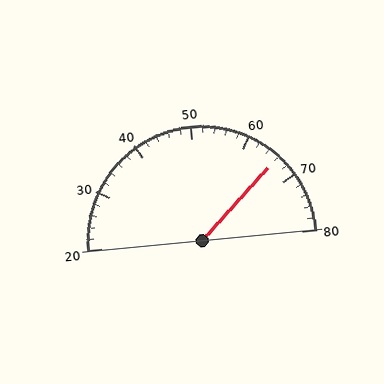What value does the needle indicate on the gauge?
The needle indicates approximately 66.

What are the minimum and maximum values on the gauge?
The gauge ranges from 20 to 80.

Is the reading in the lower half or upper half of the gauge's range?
The reading is in the upper half of the range (20 to 80).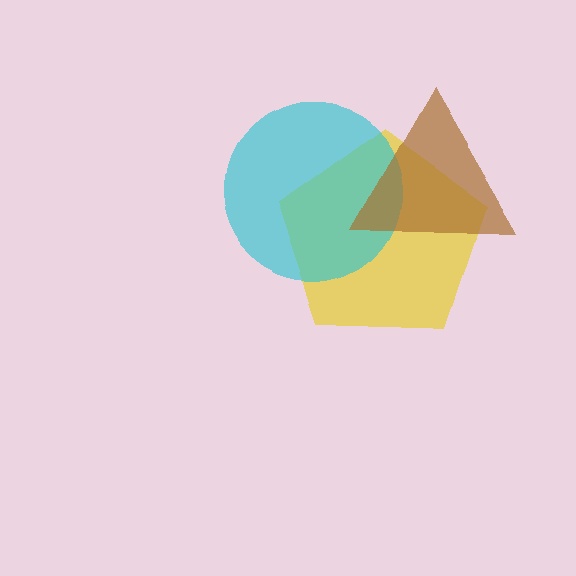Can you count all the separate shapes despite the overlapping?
Yes, there are 3 separate shapes.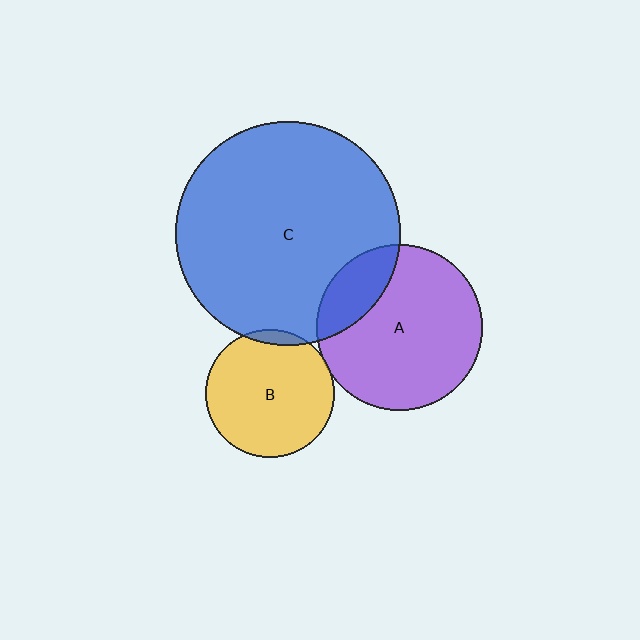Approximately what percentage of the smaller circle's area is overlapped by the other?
Approximately 5%.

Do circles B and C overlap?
Yes.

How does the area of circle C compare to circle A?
Approximately 1.8 times.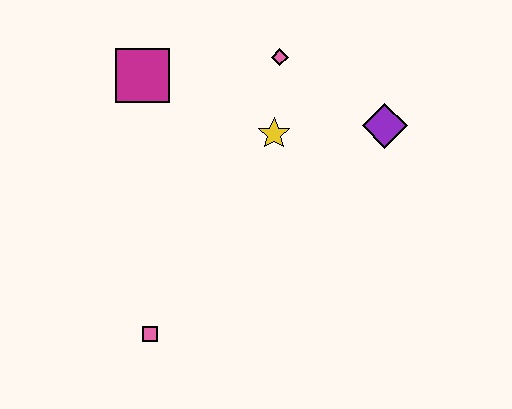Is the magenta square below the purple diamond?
No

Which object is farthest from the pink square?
The purple diamond is farthest from the pink square.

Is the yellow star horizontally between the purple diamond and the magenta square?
Yes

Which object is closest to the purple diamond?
The yellow star is closest to the purple diamond.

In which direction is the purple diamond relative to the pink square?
The purple diamond is to the right of the pink square.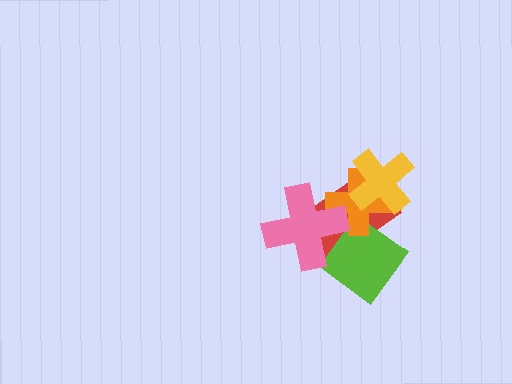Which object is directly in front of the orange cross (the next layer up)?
The yellow cross is directly in front of the orange cross.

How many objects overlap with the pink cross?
3 objects overlap with the pink cross.